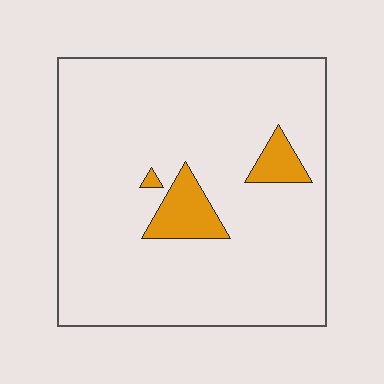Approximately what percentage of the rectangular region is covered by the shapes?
Approximately 10%.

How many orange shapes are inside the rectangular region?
3.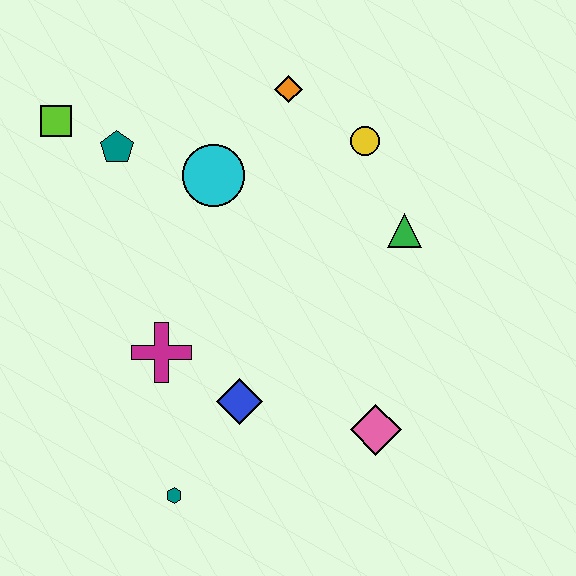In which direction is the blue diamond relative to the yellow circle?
The blue diamond is below the yellow circle.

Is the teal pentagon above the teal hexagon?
Yes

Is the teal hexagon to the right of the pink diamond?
No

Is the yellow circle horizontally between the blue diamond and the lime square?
No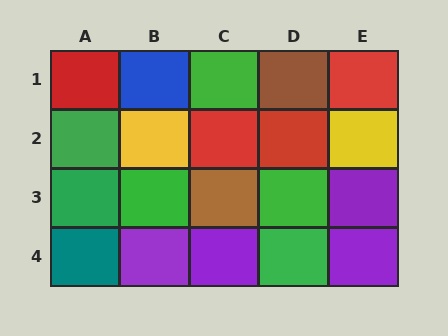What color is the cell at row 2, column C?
Red.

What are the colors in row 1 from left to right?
Red, blue, green, brown, red.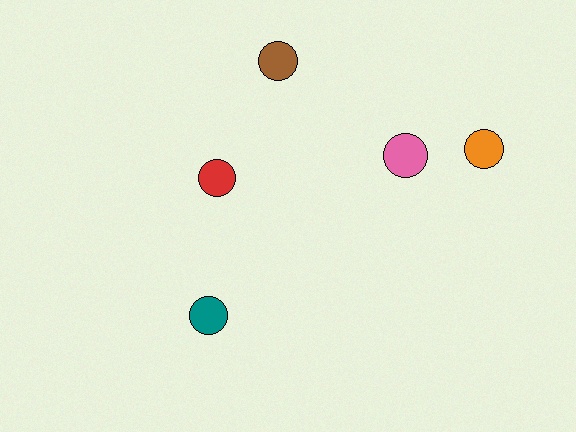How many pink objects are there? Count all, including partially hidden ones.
There is 1 pink object.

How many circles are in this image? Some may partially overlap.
There are 5 circles.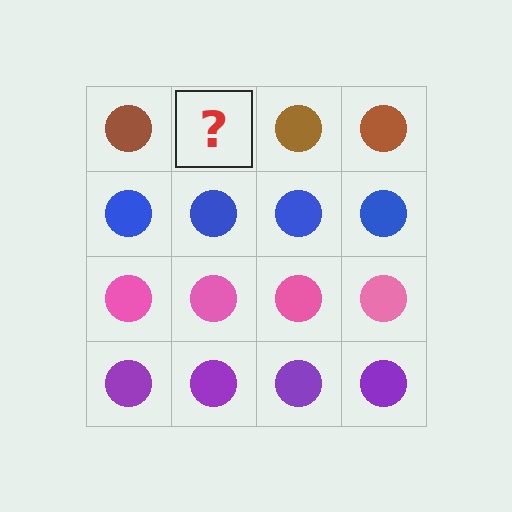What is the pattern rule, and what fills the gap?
The rule is that each row has a consistent color. The gap should be filled with a brown circle.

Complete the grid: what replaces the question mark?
The question mark should be replaced with a brown circle.